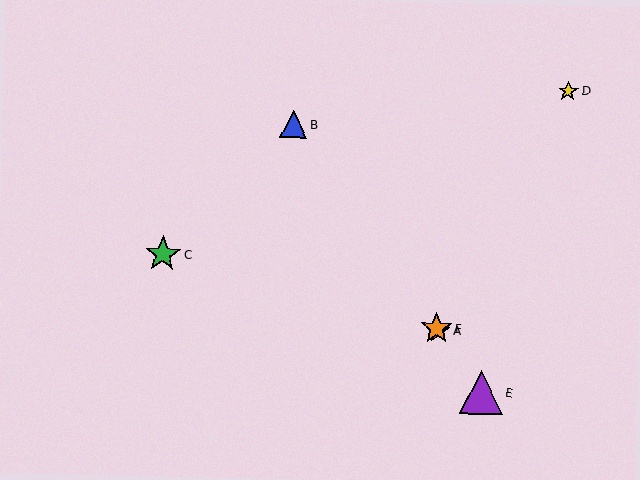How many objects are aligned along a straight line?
4 objects (A, B, E, F) are aligned along a straight line.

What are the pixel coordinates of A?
Object A is at (438, 331).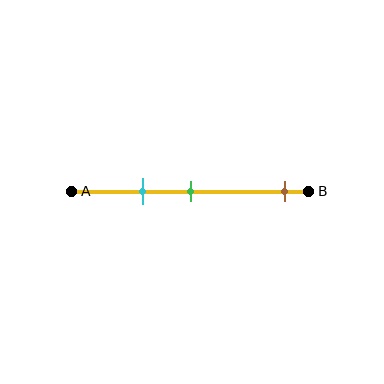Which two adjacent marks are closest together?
The cyan and green marks are the closest adjacent pair.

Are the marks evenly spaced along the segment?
No, the marks are not evenly spaced.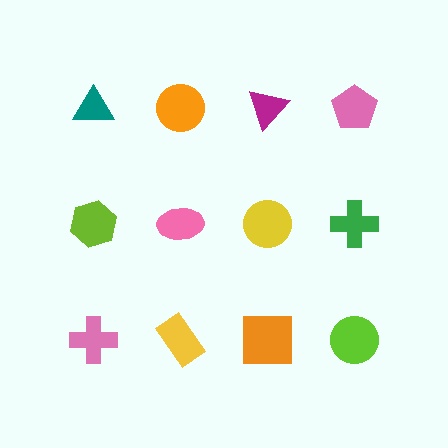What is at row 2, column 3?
A yellow circle.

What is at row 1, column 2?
An orange circle.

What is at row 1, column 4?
A pink pentagon.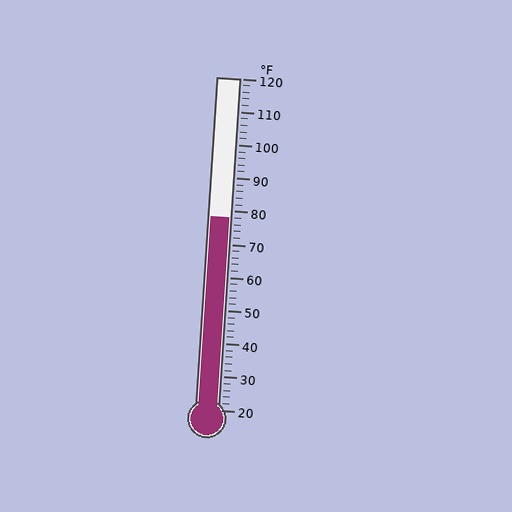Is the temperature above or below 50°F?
The temperature is above 50°F.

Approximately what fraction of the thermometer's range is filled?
The thermometer is filled to approximately 60% of its range.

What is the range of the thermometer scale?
The thermometer scale ranges from 20°F to 120°F.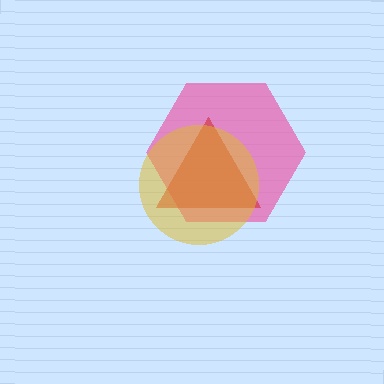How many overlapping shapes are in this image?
There are 3 overlapping shapes in the image.